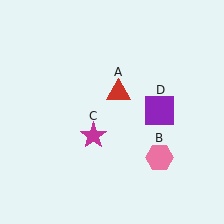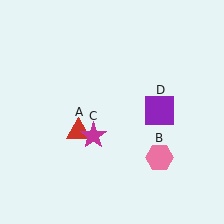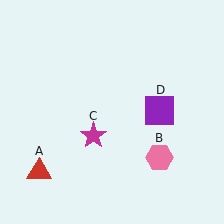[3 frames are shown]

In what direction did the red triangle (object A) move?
The red triangle (object A) moved down and to the left.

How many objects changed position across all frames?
1 object changed position: red triangle (object A).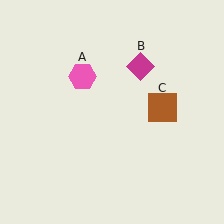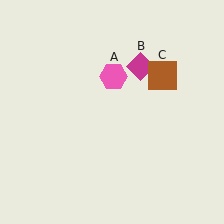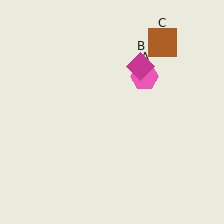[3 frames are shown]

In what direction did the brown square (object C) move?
The brown square (object C) moved up.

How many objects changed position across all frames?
2 objects changed position: pink hexagon (object A), brown square (object C).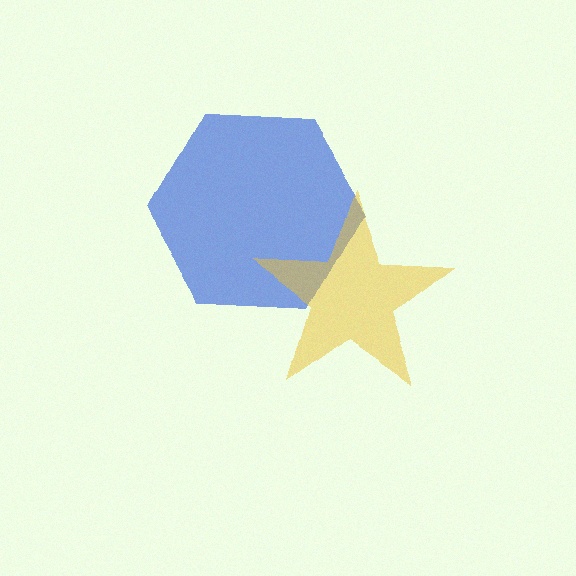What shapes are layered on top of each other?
The layered shapes are: a blue hexagon, a yellow star.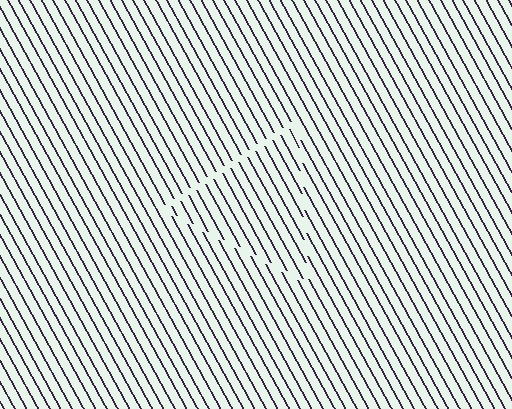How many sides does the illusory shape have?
3 sides — the line-ends trace a triangle.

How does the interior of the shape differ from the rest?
The interior of the shape contains the same grating, shifted by half a period — the contour is defined by the phase discontinuity where line-ends from the inner and outer gratings abut.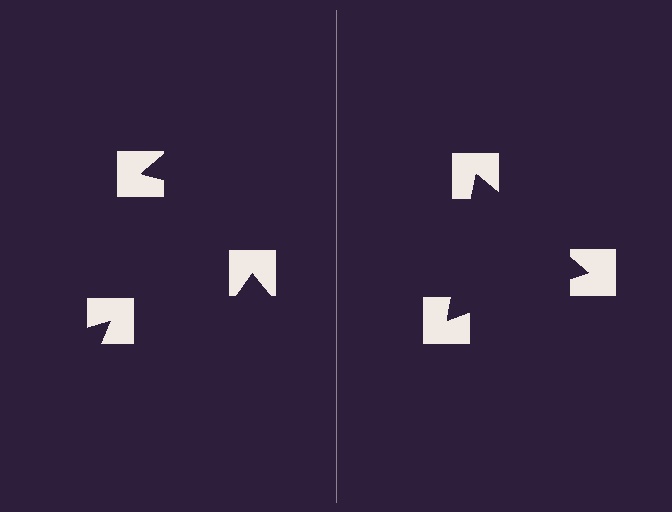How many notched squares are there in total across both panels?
6 — 3 on each side.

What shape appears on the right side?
An illusory triangle.